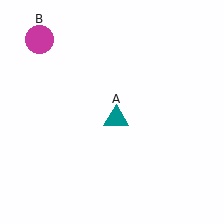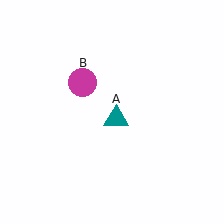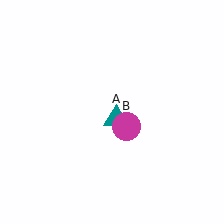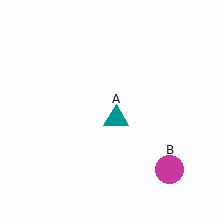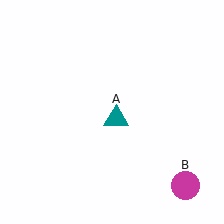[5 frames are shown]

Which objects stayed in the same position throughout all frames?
Teal triangle (object A) remained stationary.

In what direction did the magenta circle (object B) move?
The magenta circle (object B) moved down and to the right.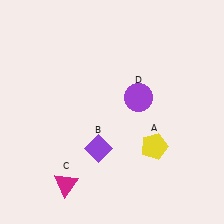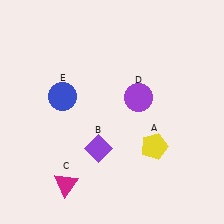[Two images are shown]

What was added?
A blue circle (E) was added in Image 2.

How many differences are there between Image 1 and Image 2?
There is 1 difference between the two images.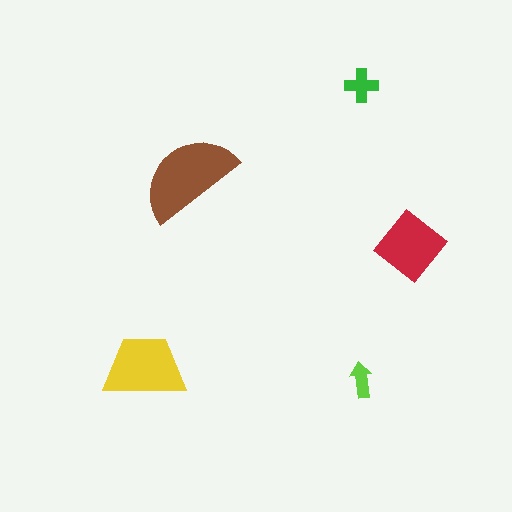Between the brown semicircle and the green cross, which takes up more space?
The brown semicircle.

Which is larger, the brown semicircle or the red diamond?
The brown semicircle.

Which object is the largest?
The brown semicircle.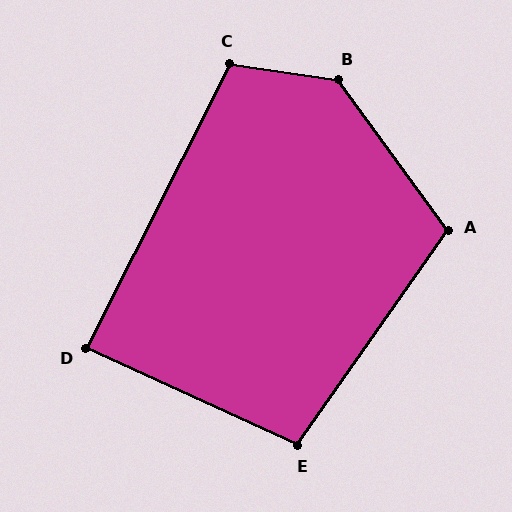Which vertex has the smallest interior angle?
D, at approximately 88 degrees.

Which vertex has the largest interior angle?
B, at approximately 135 degrees.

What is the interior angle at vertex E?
Approximately 101 degrees (obtuse).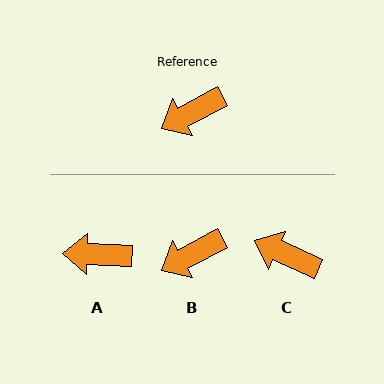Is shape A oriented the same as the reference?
No, it is off by about 30 degrees.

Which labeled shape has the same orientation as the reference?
B.